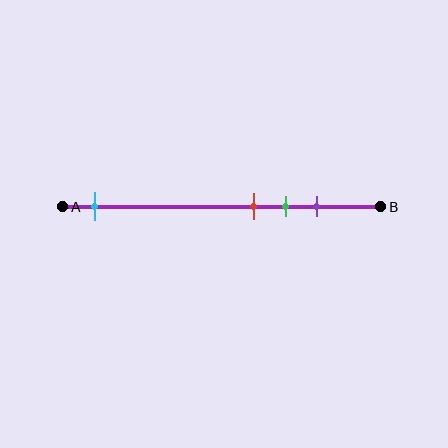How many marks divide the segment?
There are 4 marks dividing the segment.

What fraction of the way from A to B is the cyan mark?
The cyan mark is approximately 10% (0.1) of the way from A to B.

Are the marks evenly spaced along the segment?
No, the marks are not evenly spaced.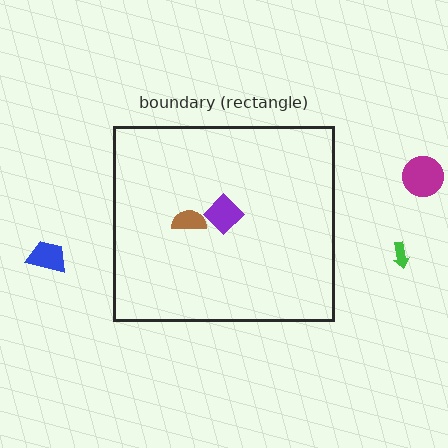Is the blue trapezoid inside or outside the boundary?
Outside.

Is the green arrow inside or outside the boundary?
Outside.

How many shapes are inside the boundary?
2 inside, 3 outside.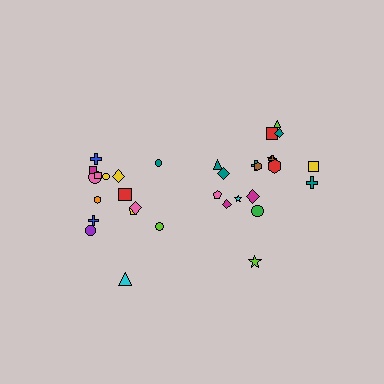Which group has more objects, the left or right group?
The right group.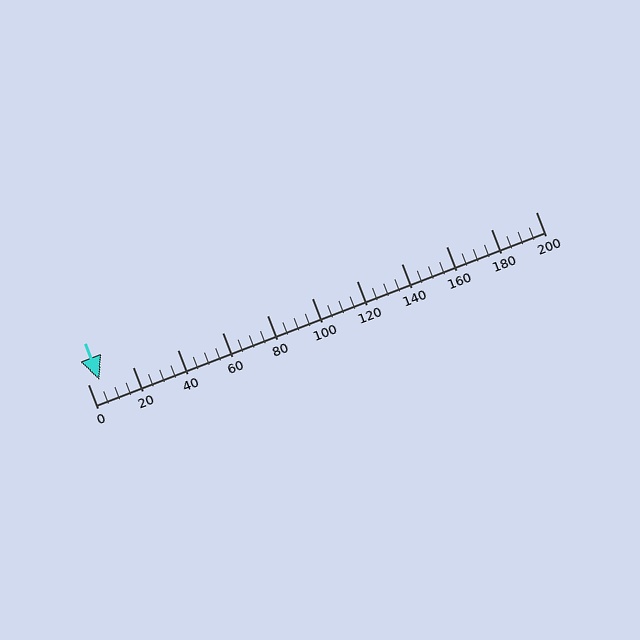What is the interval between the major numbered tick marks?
The major tick marks are spaced 20 units apart.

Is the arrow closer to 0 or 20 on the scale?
The arrow is closer to 0.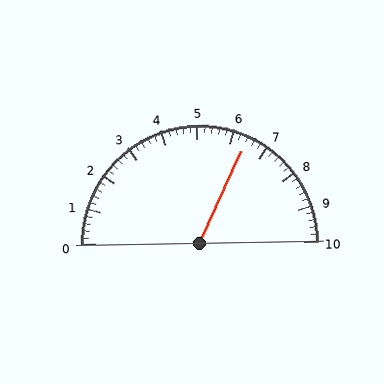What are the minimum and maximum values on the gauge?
The gauge ranges from 0 to 10.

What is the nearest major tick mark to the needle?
The nearest major tick mark is 6.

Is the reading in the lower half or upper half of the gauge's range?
The reading is in the upper half of the range (0 to 10).